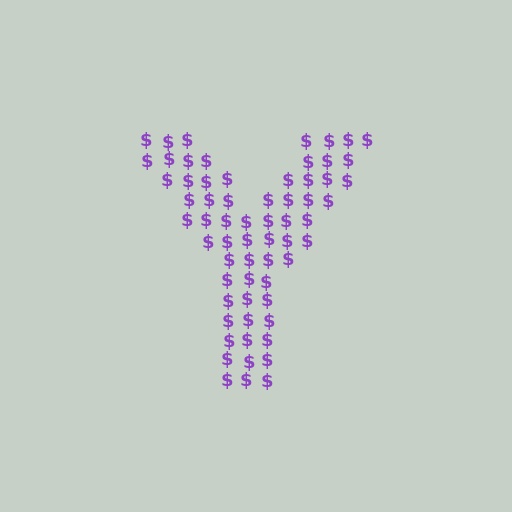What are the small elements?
The small elements are dollar signs.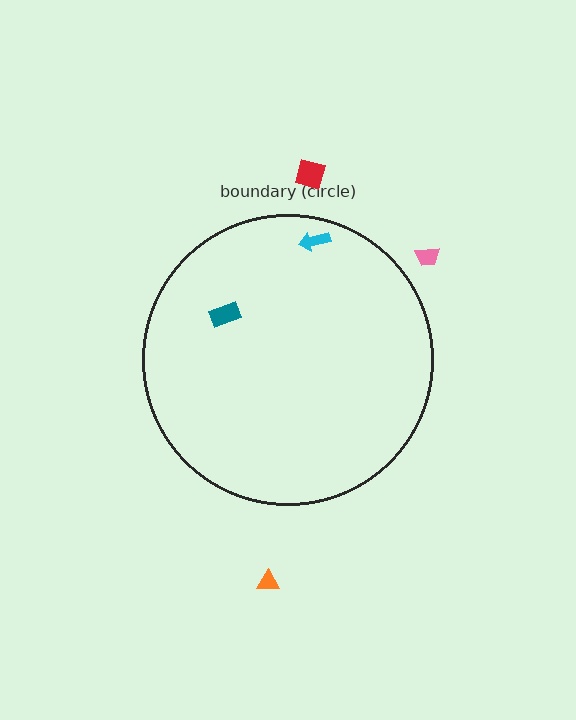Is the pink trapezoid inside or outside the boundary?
Outside.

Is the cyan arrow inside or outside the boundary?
Inside.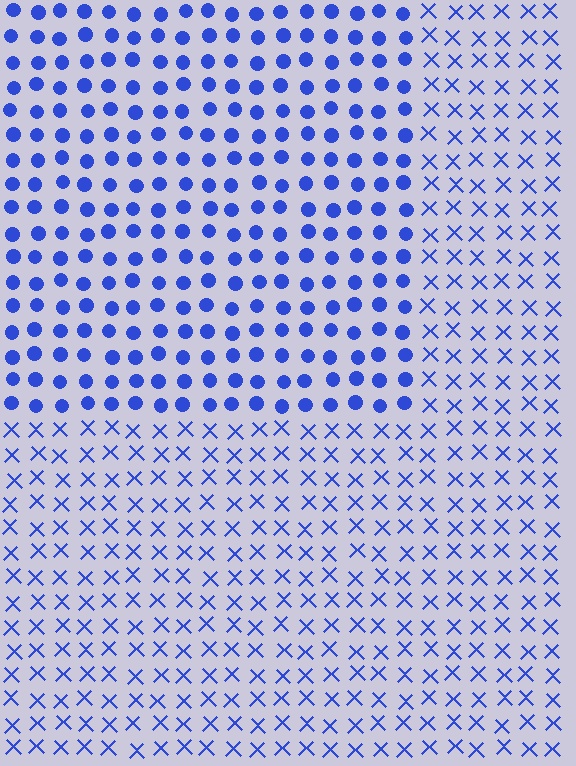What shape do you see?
I see a rectangle.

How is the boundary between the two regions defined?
The boundary is defined by a change in element shape: circles inside vs. X marks outside. All elements share the same color and spacing.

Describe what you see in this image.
The image is filled with small blue elements arranged in a uniform grid. A rectangle-shaped region contains circles, while the surrounding area contains X marks. The boundary is defined purely by the change in element shape.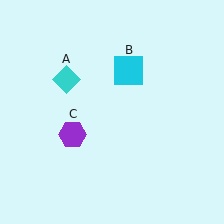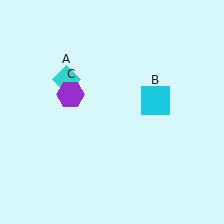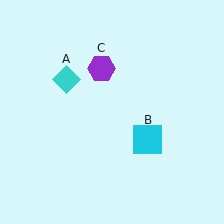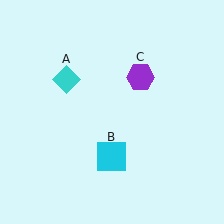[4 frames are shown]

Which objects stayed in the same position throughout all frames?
Cyan diamond (object A) remained stationary.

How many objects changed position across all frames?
2 objects changed position: cyan square (object B), purple hexagon (object C).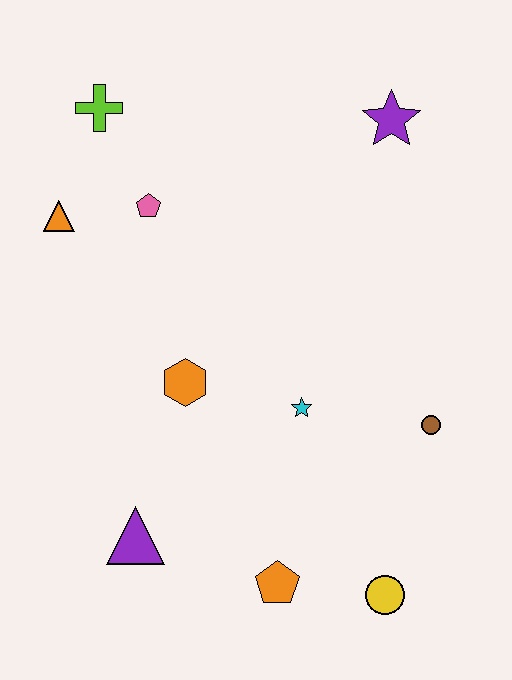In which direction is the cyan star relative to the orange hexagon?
The cyan star is to the right of the orange hexagon.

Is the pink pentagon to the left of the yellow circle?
Yes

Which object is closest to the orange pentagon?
The yellow circle is closest to the orange pentagon.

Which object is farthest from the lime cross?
The yellow circle is farthest from the lime cross.